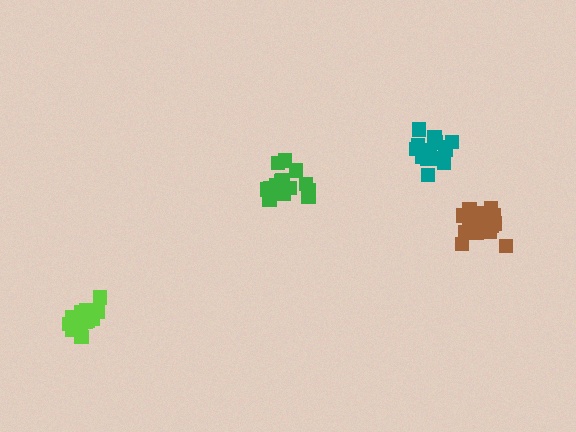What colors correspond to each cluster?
The clusters are colored: lime, green, brown, teal.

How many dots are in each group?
Group 1: 15 dots, Group 2: 16 dots, Group 3: 17 dots, Group 4: 17 dots (65 total).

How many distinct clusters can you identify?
There are 4 distinct clusters.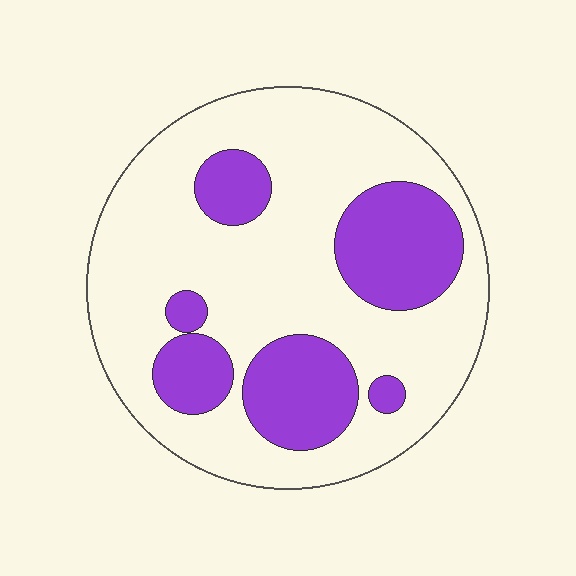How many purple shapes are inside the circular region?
6.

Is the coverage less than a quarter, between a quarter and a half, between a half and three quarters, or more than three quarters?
Between a quarter and a half.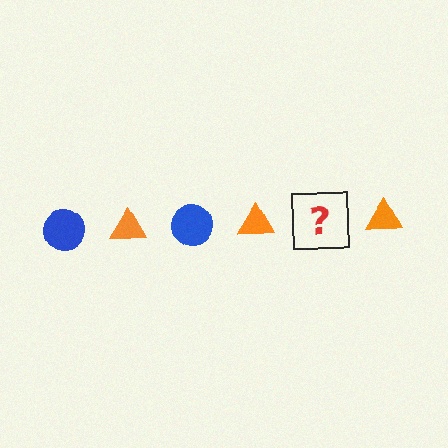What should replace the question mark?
The question mark should be replaced with a blue circle.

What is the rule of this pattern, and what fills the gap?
The rule is that the pattern alternates between blue circle and orange triangle. The gap should be filled with a blue circle.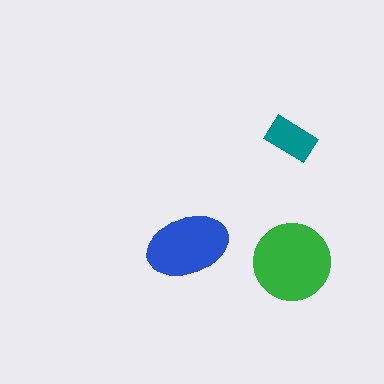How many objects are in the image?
There are 3 objects in the image.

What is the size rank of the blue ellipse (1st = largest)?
2nd.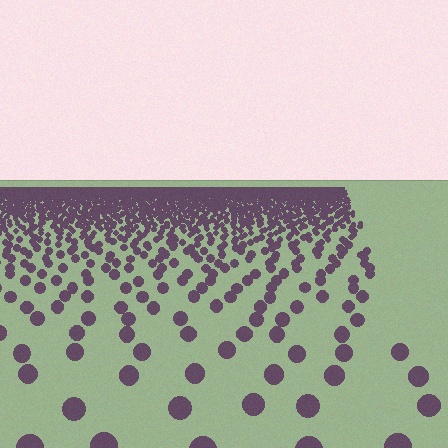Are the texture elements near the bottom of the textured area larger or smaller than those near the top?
Larger. Near the bottom, elements are closer to the viewer and appear at a bigger on-screen size.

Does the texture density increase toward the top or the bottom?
Density increases toward the top.